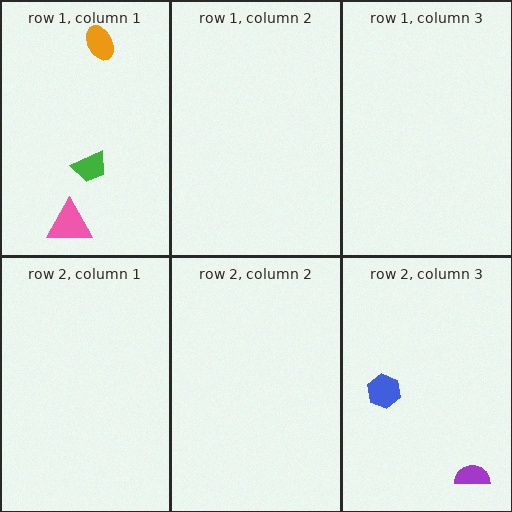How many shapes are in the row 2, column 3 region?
2.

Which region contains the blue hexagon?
The row 2, column 3 region.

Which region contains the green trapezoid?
The row 1, column 1 region.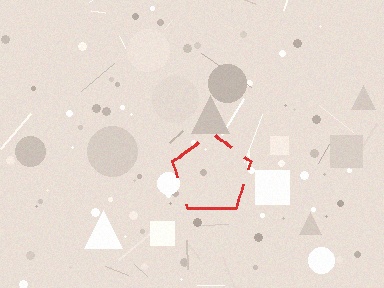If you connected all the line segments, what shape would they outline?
They would outline a pentagon.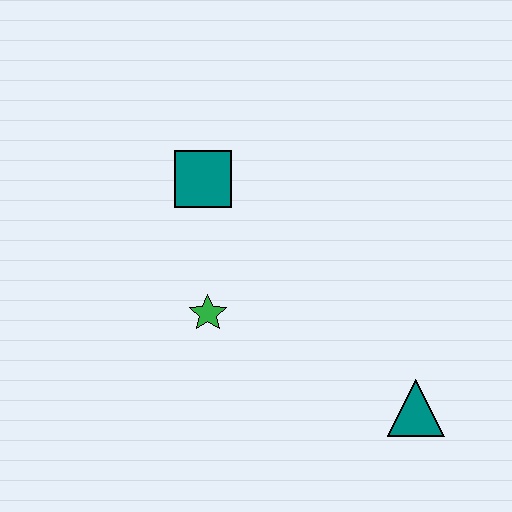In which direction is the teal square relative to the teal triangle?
The teal square is above the teal triangle.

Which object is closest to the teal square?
The green star is closest to the teal square.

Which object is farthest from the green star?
The teal triangle is farthest from the green star.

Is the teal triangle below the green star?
Yes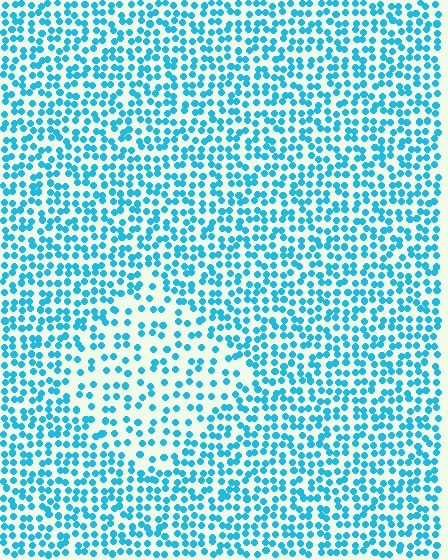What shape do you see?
I see a diamond.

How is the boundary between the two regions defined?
The boundary is defined by a change in element density (approximately 1.8x ratio). All elements are the same color, size, and shape.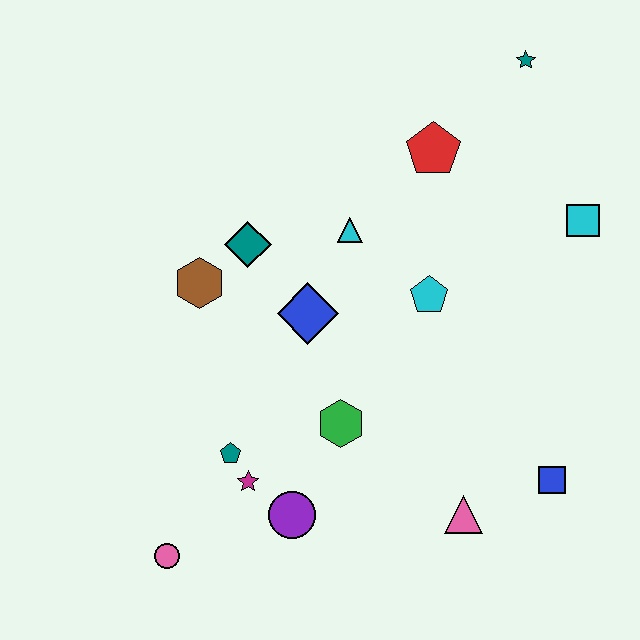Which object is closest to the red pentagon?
The cyan triangle is closest to the red pentagon.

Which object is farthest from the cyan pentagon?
The pink circle is farthest from the cyan pentagon.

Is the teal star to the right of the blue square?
No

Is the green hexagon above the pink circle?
Yes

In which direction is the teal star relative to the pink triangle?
The teal star is above the pink triangle.